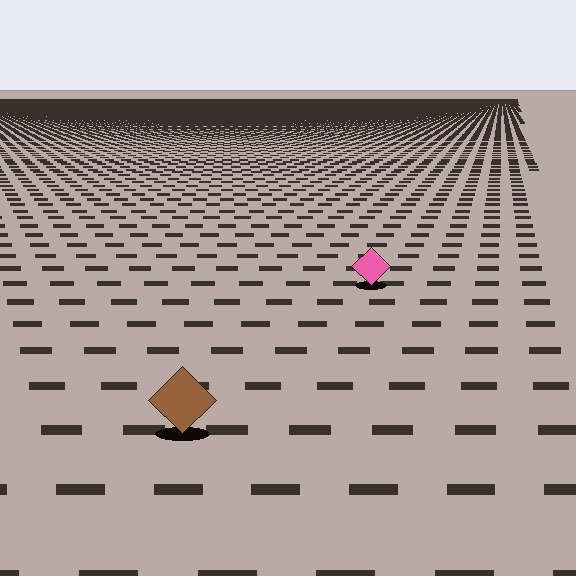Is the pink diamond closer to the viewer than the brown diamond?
No. The brown diamond is closer — you can tell from the texture gradient: the ground texture is coarser near it.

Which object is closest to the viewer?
The brown diamond is closest. The texture marks near it are larger and more spread out.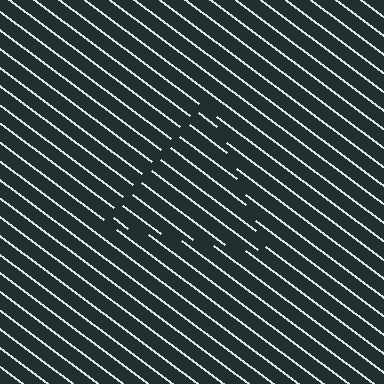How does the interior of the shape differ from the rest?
The interior of the shape contains the same grating, shifted by half a period — the contour is defined by the phase discontinuity where line-ends from the inner and outer gratings abut.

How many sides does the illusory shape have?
3 sides — the line-ends trace a triangle.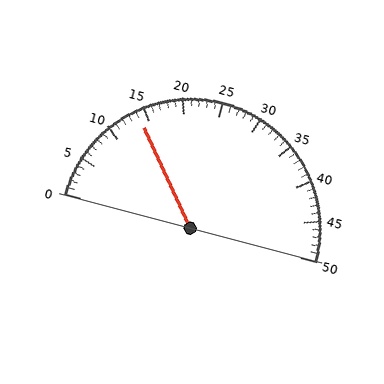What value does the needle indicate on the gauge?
The needle indicates approximately 14.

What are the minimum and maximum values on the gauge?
The gauge ranges from 0 to 50.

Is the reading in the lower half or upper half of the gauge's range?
The reading is in the lower half of the range (0 to 50).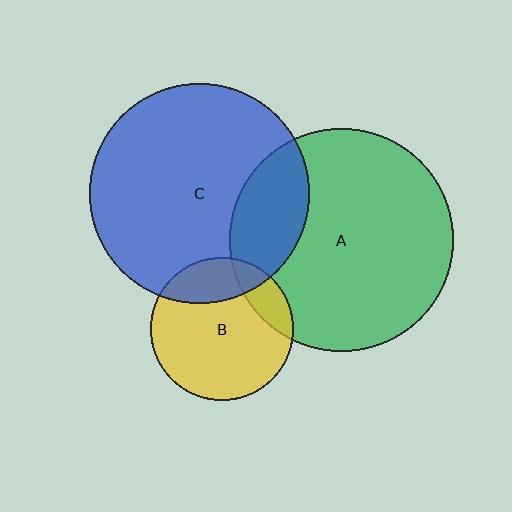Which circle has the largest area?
Circle A (green).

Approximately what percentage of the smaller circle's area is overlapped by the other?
Approximately 15%.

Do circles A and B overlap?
Yes.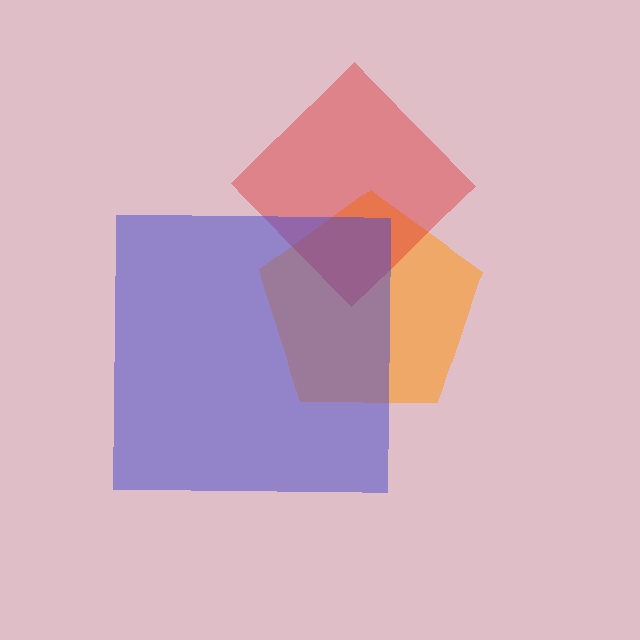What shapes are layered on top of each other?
The layered shapes are: an orange pentagon, a red diamond, a blue square.